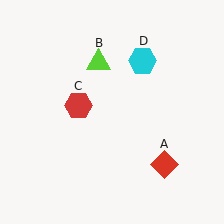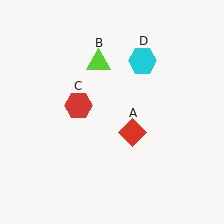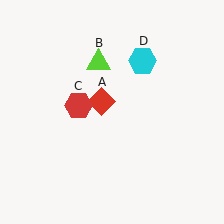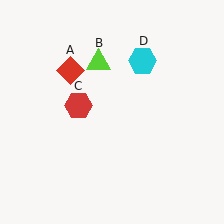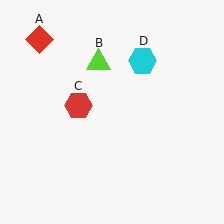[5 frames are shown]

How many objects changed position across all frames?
1 object changed position: red diamond (object A).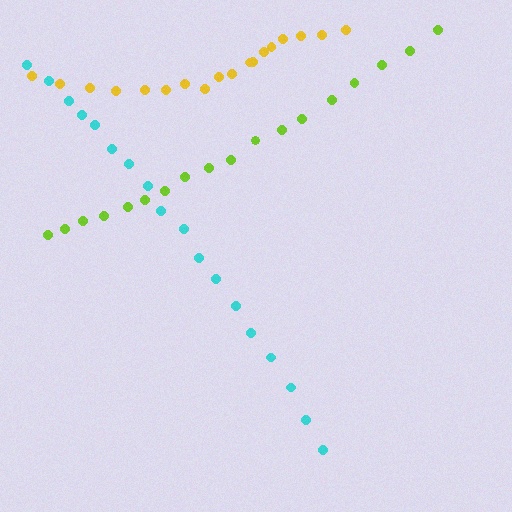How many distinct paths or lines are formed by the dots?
There are 3 distinct paths.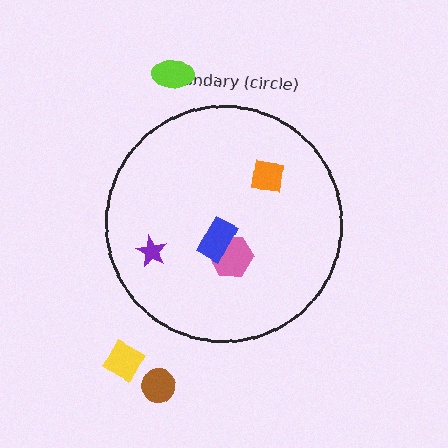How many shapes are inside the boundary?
4 inside, 3 outside.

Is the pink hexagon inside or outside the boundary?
Inside.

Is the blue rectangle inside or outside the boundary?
Inside.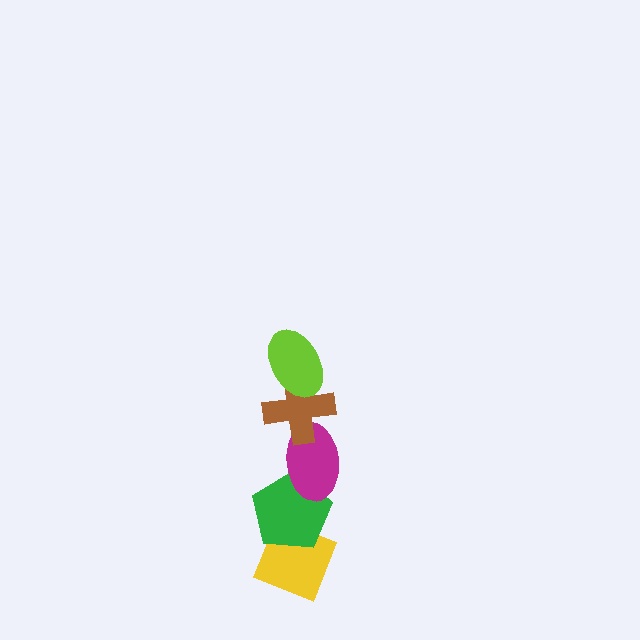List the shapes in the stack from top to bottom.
From top to bottom: the lime ellipse, the brown cross, the magenta ellipse, the green pentagon, the yellow diamond.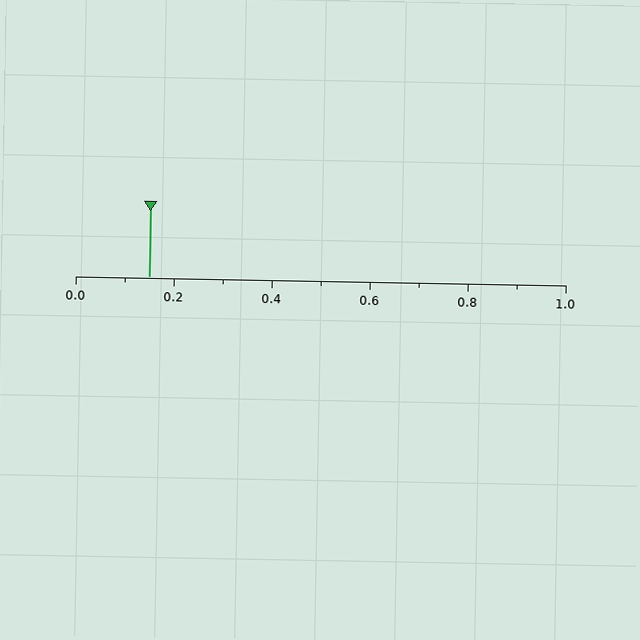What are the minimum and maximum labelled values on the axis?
The axis runs from 0.0 to 1.0.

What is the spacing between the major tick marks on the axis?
The major ticks are spaced 0.2 apart.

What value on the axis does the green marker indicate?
The marker indicates approximately 0.15.